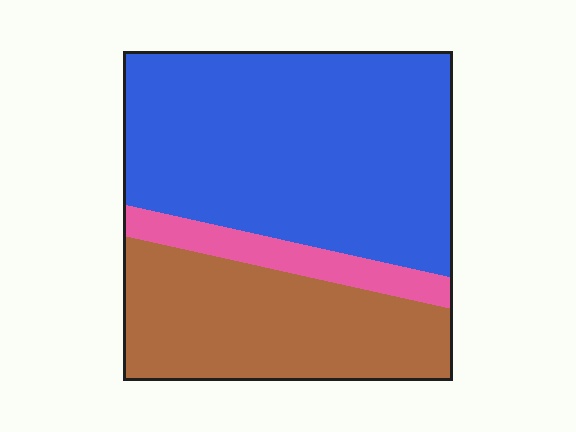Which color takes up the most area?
Blue, at roughly 60%.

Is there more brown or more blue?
Blue.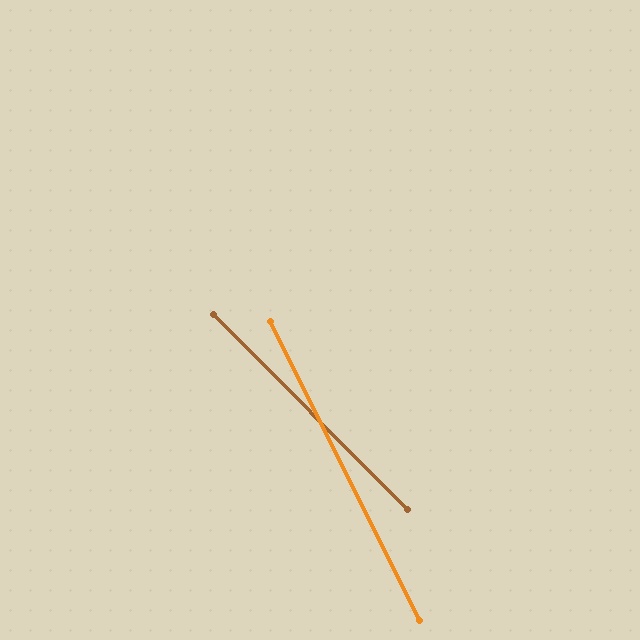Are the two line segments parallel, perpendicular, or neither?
Neither parallel nor perpendicular — they differ by about 18°.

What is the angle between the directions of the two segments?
Approximately 18 degrees.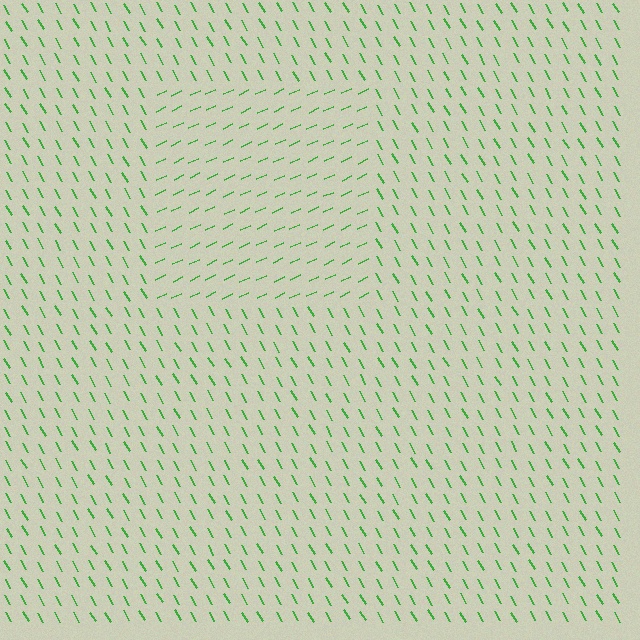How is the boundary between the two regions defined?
The boundary is defined purely by a change in line orientation (approximately 85 degrees difference). All lines are the same color and thickness.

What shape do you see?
I see a rectangle.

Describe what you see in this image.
The image is filled with small green line segments. A rectangle region in the image has lines oriented differently from the surrounding lines, creating a visible texture boundary.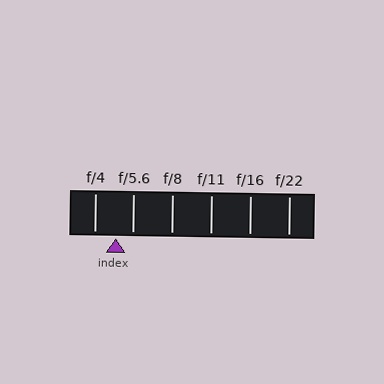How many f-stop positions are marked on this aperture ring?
There are 6 f-stop positions marked.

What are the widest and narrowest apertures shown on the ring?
The widest aperture shown is f/4 and the narrowest is f/22.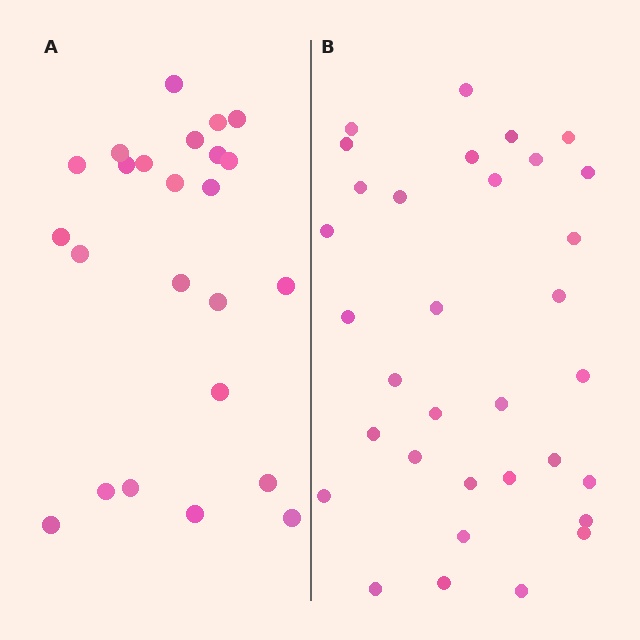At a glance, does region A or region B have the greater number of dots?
Region B (the right region) has more dots.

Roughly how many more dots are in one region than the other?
Region B has roughly 8 or so more dots than region A.